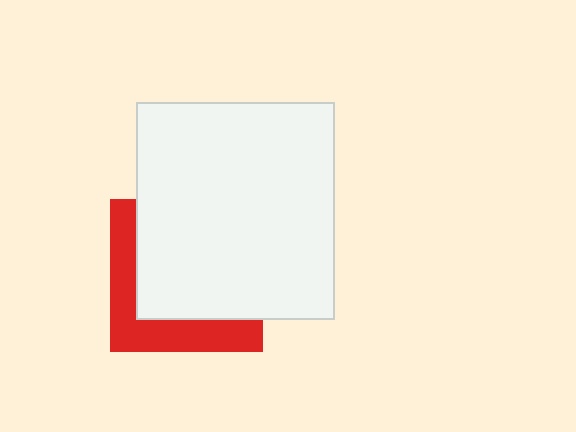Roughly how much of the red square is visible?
A small part of it is visible (roughly 34%).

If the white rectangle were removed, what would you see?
You would see the complete red square.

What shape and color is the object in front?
The object in front is a white rectangle.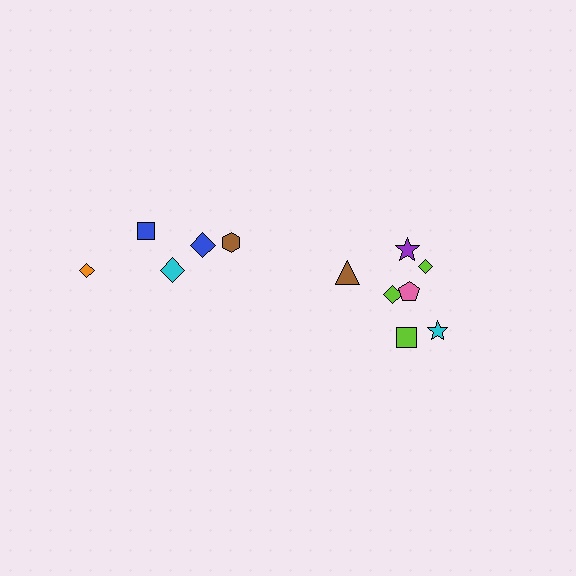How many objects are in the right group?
There are 7 objects.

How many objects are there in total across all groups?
There are 12 objects.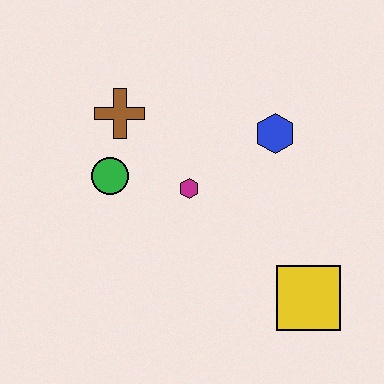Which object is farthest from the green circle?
The yellow square is farthest from the green circle.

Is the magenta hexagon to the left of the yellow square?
Yes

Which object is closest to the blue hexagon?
The magenta hexagon is closest to the blue hexagon.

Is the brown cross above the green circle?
Yes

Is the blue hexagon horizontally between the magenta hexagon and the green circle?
No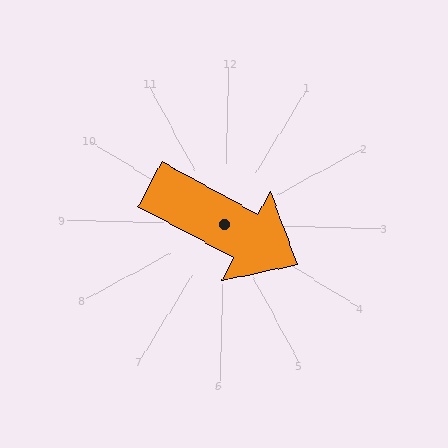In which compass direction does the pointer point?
Southeast.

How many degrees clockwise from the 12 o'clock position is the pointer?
Approximately 117 degrees.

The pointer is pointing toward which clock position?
Roughly 4 o'clock.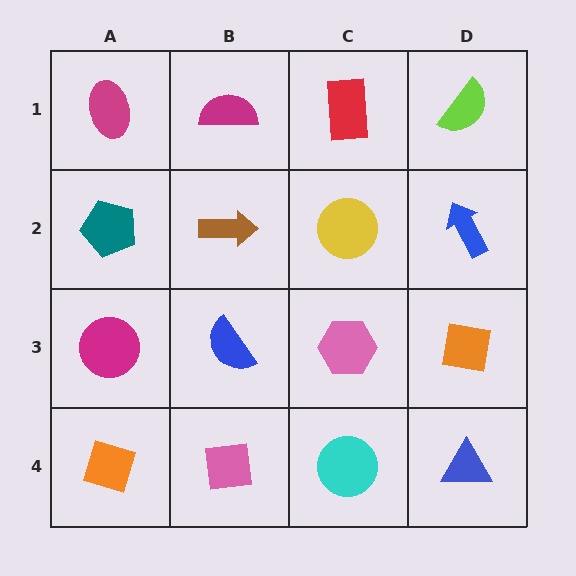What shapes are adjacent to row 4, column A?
A magenta circle (row 3, column A), a pink square (row 4, column B).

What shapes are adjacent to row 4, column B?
A blue semicircle (row 3, column B), an orange diamond (row 4, column A), a cyan circle (row 4, column C).